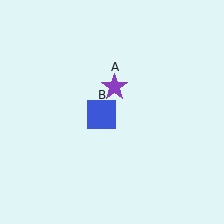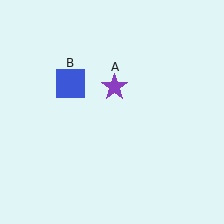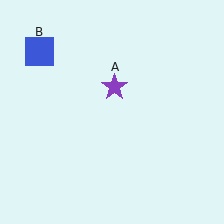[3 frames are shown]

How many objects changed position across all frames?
1 object changed position: blue square (object B).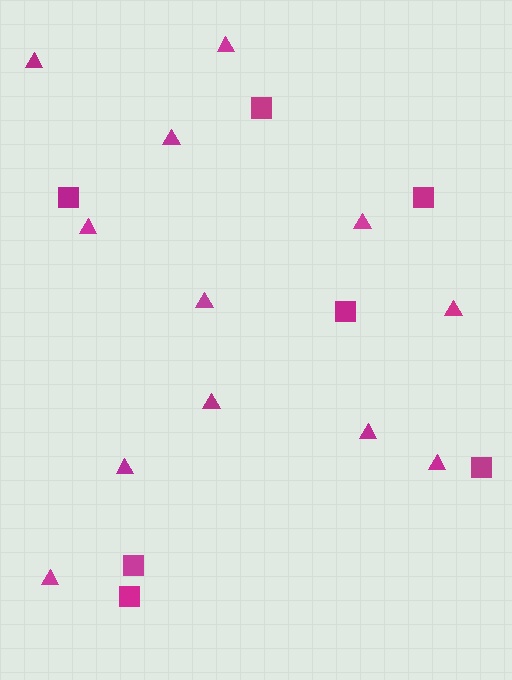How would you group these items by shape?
There are 2 groups: one group of squares (7) and one group of triangles (12).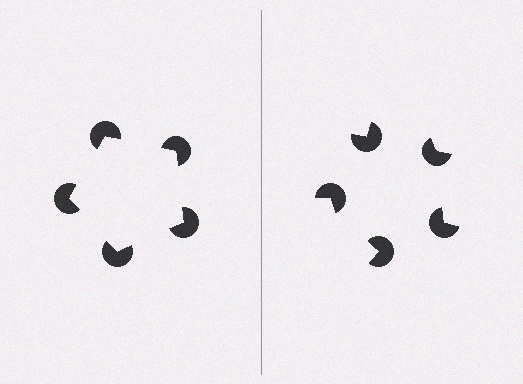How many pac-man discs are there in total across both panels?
10 — 5 on each side.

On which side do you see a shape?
An illusory pentagon appears on the left side. On the right side the wedge cuts are rotated, so no coherent shape forms.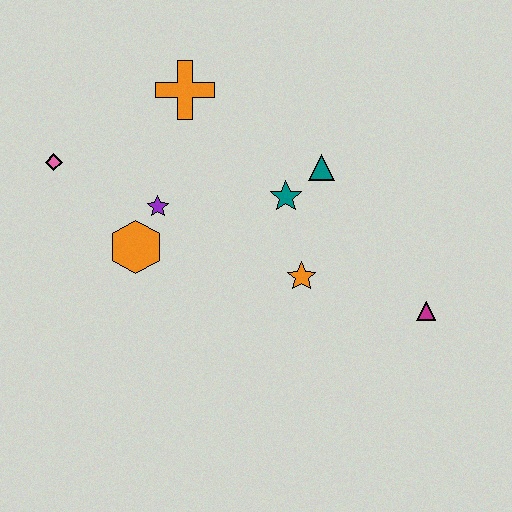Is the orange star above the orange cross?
No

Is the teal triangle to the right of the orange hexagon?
Yes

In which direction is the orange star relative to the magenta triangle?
The orange star is to the left of the magenta triangle.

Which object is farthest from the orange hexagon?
The magenta triangle is farthest from the orange hexagon.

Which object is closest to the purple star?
The orange hexagon is closest to the purple star.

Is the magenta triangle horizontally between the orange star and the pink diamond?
No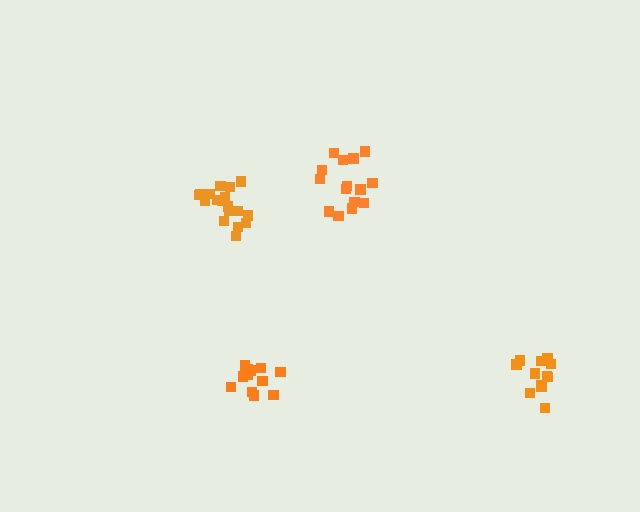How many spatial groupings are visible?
There are 4 spatial groupings.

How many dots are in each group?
Group 1: 18 dots, Group 2: 15 dots, Group 3: 12 dots, Group 4: 12 dots (57 total).